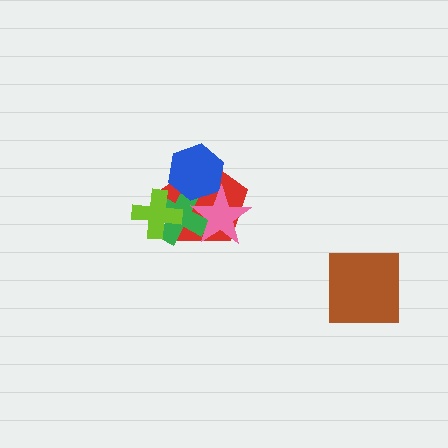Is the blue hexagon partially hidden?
Yes, it is partially covered by another shape.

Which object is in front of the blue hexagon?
The pink star is in front of the blue hexagon.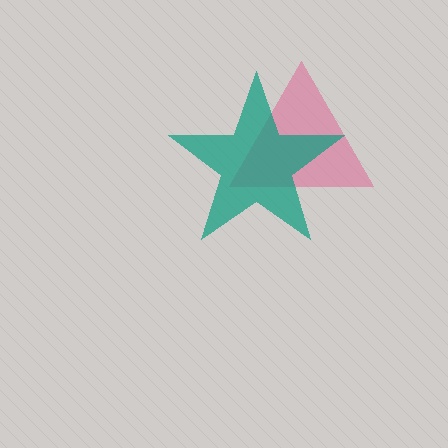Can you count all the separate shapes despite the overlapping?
Yes, there are 2 separate shapes.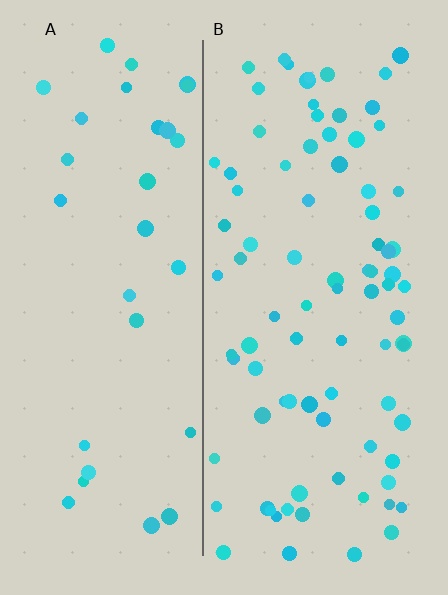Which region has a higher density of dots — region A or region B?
B (the right).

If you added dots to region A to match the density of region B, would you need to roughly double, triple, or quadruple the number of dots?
Approximately triple.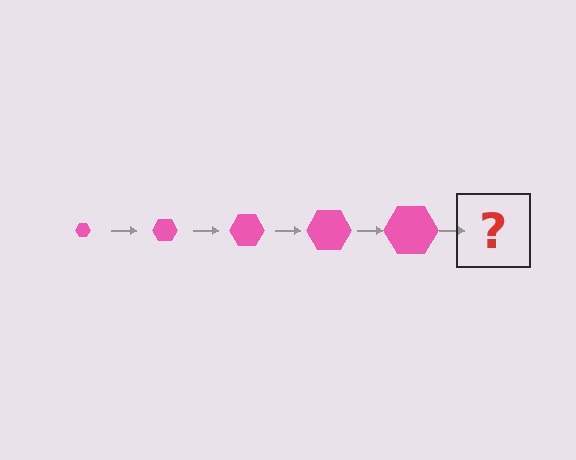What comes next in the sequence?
The next element should be a pink hexagon, larger than the previous one.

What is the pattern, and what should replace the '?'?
The pattern is that the hexagon gets progressively larger each step. The '?' should be a pink hexagon, larger than the previous one.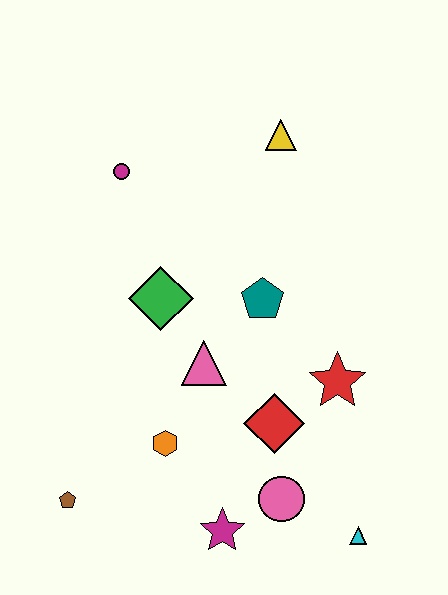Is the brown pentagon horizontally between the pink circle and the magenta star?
No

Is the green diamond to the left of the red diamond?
Yes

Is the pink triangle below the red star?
No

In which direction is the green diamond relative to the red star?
The green diamond is to the left of the red star.